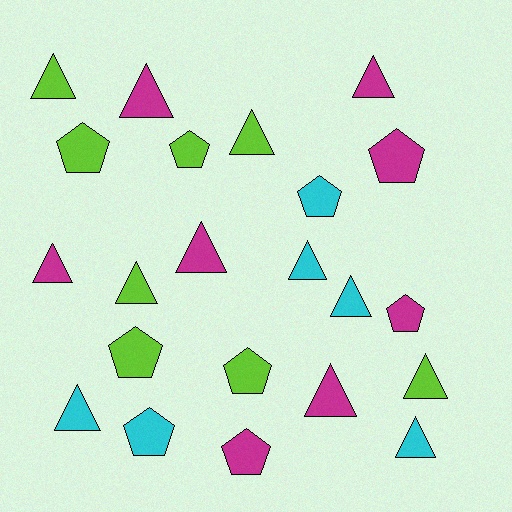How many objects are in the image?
There are 22 objects.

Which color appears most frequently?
Magenta, with 8 objects.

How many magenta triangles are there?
There are 5 magenta triangles.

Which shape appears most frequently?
Triangle, with 13 objects.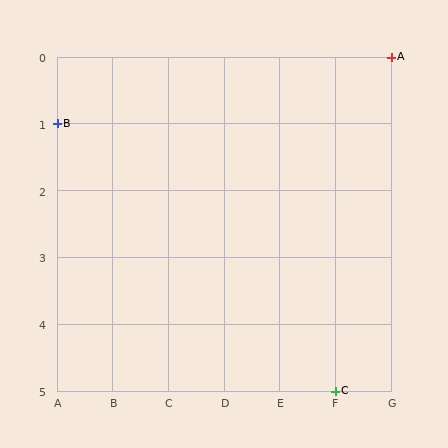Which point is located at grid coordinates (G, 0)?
Point A is at (G, 0).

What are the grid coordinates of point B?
Point B is at grid coordinates (A, 1).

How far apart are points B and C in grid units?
Points B and C are 5 columns and 4 rows apart (about 6.4 grid units diagonally).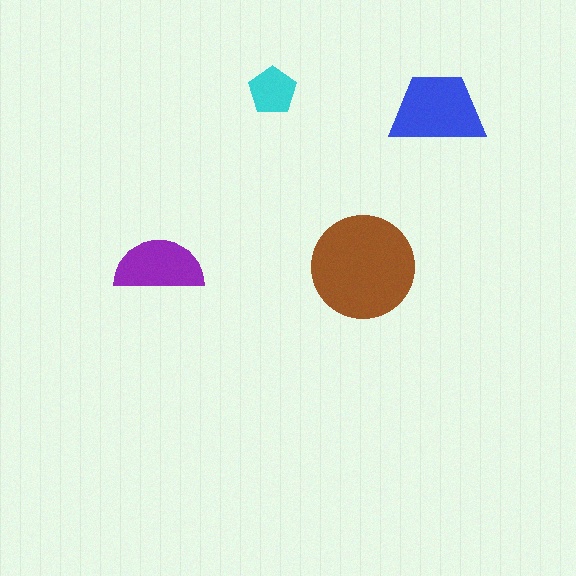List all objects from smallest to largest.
The cyan pentagon, the purple semicircle, the blue trapezoid, the brown circle.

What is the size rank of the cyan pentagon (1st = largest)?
4th.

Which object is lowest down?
The brown circle is bottommost.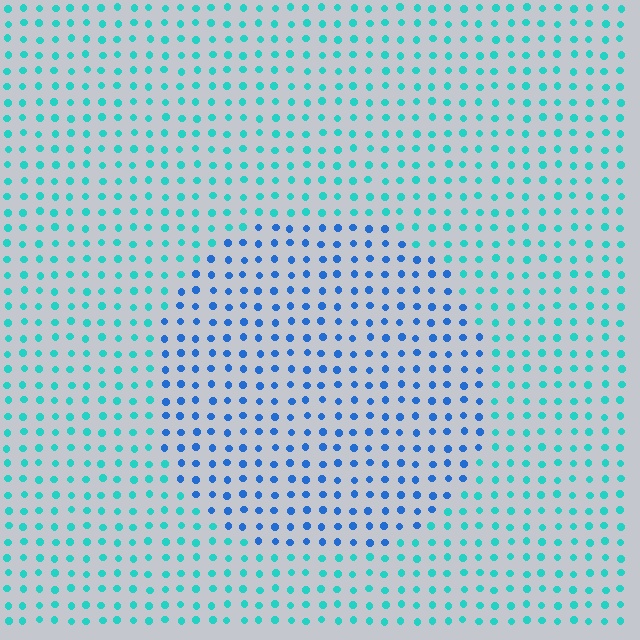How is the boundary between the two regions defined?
The boundary is defined purely by a slight shift in hue (about 40 degrees). Spacing, size, and orientation are identical on both sides.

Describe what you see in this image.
The image is filled with small cyan elements in a uniform arrangement. A circle-shaped region is visible where the elements are tinted to a slightly different hue, forming a subtle color boundary.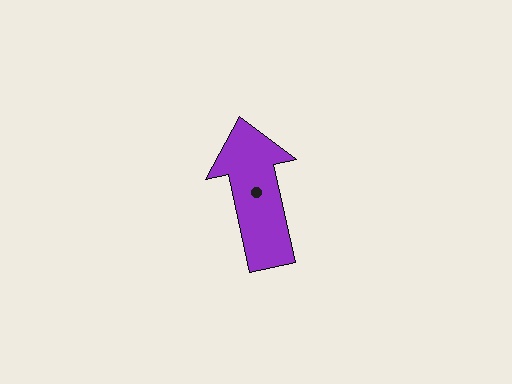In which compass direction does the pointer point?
North.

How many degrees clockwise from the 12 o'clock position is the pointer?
Approximately 348 degrees.